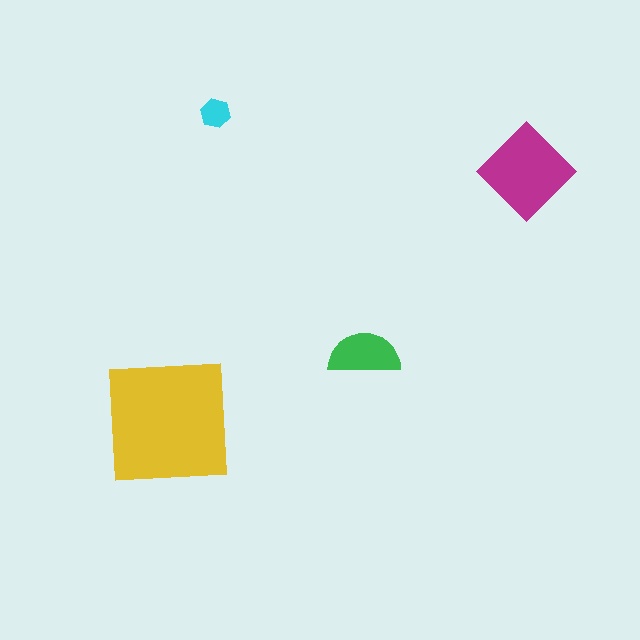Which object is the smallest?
The cyan hexagon.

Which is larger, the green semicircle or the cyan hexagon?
The green semicircle.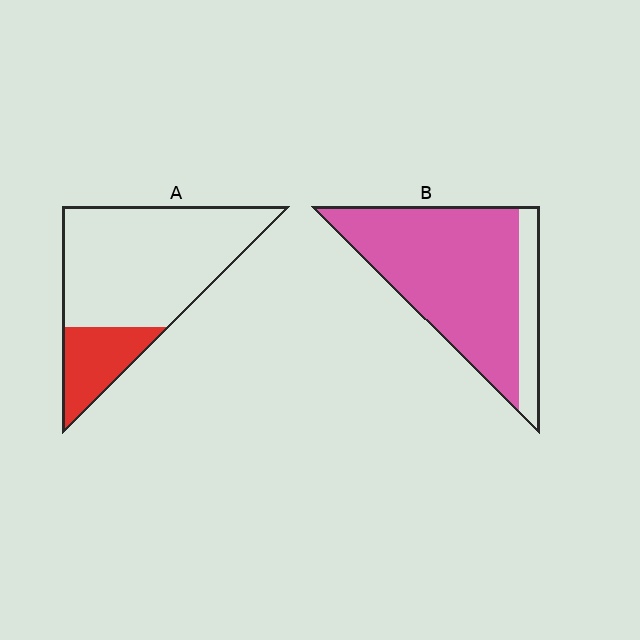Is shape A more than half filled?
No.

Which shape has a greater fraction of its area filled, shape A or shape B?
Shape B.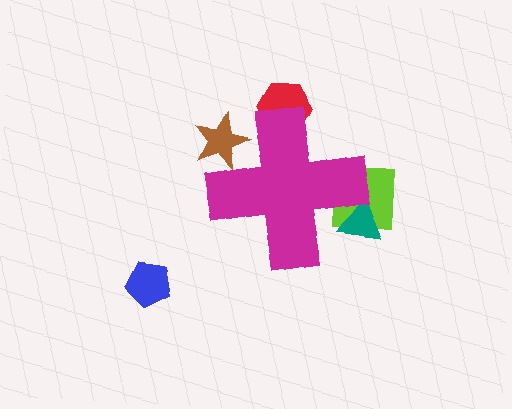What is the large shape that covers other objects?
A magenta cross.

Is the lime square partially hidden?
Yes, the lime square is partially hidden behind the magenta cross.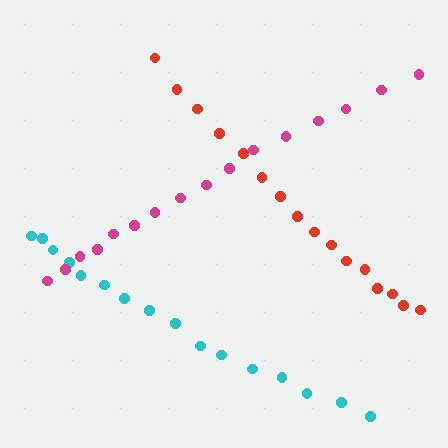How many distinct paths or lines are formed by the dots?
There are 3 distinct paths.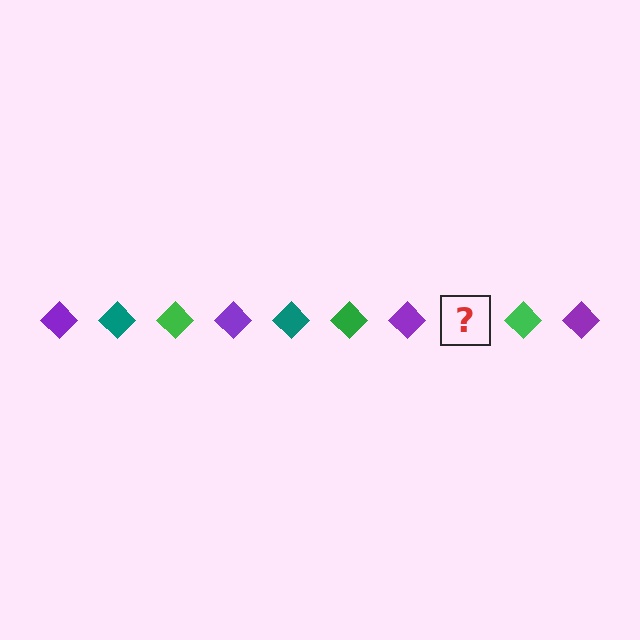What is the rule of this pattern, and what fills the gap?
The rule is that the pattern cycles through purple, teal, green diamonds. The gap should be filled with a teal diamond.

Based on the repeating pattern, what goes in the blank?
The blank should be a teal diamond.